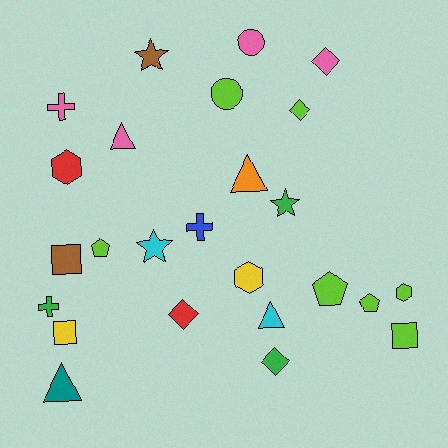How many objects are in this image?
There are 25 objects.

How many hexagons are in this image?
There are 3 hexagons.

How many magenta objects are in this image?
There are no magenta objects.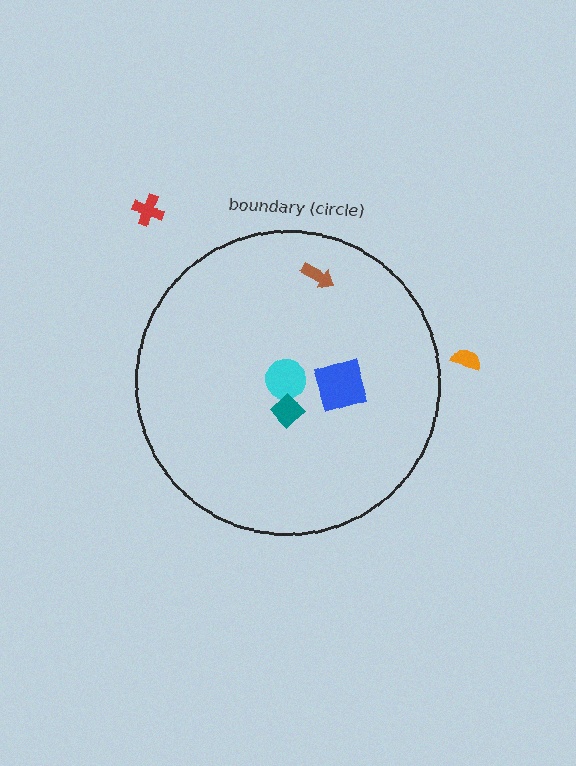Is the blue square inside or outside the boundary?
Inside.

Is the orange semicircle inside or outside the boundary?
Outside.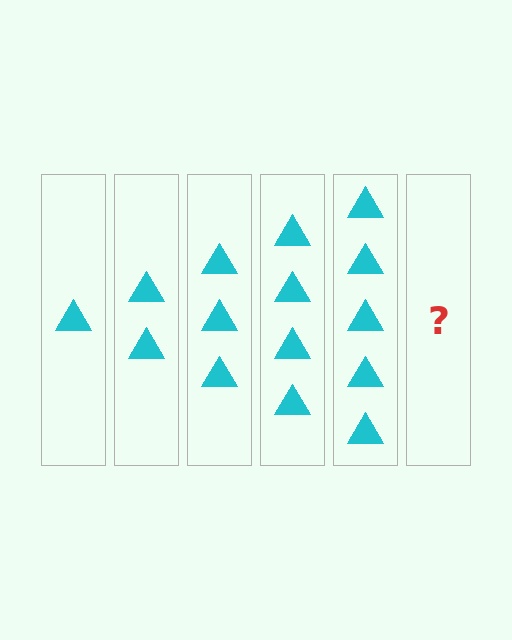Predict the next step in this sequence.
The next step is 6 triangles.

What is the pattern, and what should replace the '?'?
The pattern is that each step adds one more triangle. The '?' should be 6 triangles.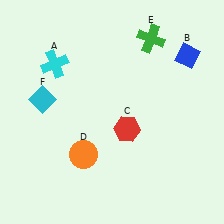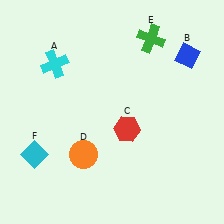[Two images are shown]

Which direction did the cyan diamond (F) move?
The cyan diamond (F) moved down.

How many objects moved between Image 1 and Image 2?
1 object moved between the two images.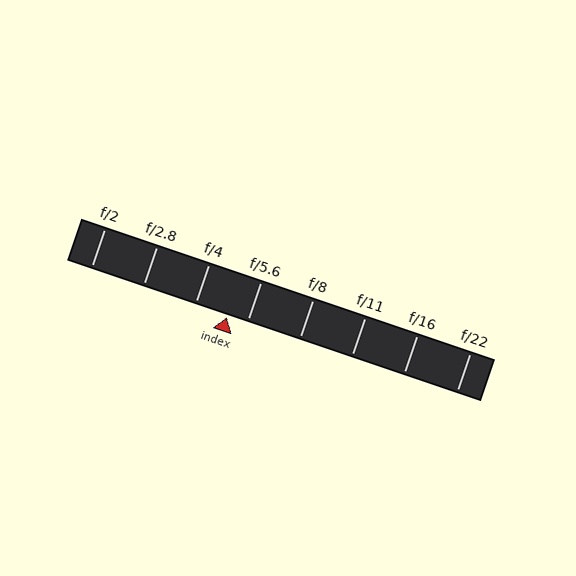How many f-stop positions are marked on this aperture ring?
There are 8 f-stop positions marked.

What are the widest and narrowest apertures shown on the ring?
The widest aperture shown is f/2 and the narrowest is f/22.